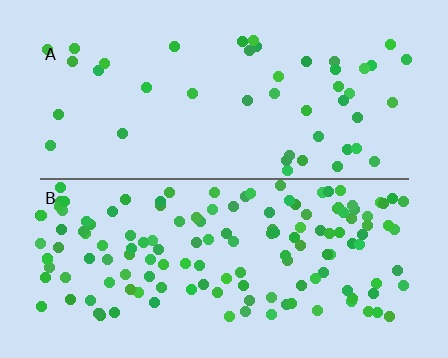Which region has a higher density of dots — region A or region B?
B (the bottom).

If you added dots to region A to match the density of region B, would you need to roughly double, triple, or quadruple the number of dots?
Approximately triple.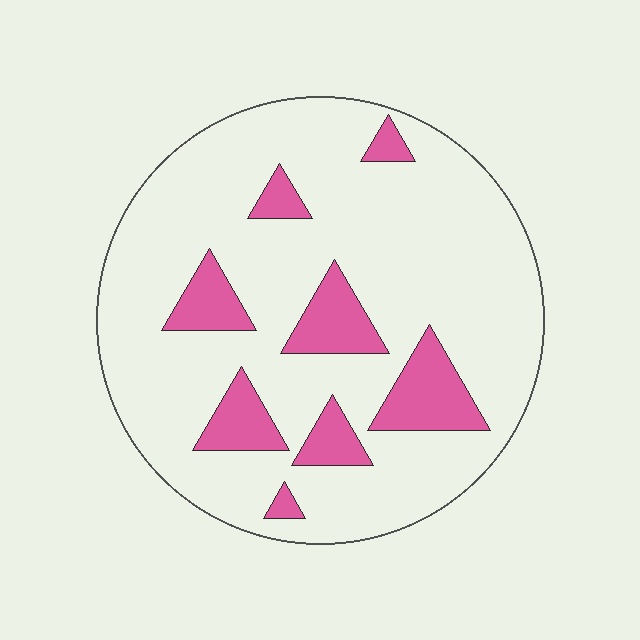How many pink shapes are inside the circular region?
8.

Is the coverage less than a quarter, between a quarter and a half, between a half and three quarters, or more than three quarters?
Less than a quarter.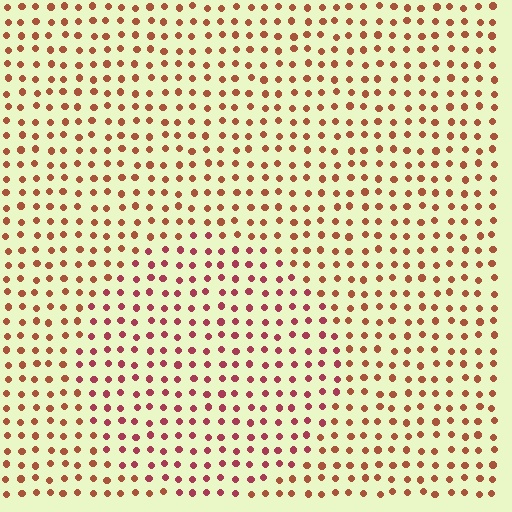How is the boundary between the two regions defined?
The boundary is defined purely by a slight shift in hue (about 29 degrees). Spacing, size, and orientation are identical on both sides.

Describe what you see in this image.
The image is filled with small brown elements in a uniform arrangement. A circle-shaped region is visible where the elements are tinted to a slightly different hue, forming a subtle color boundary.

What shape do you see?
I see a circle.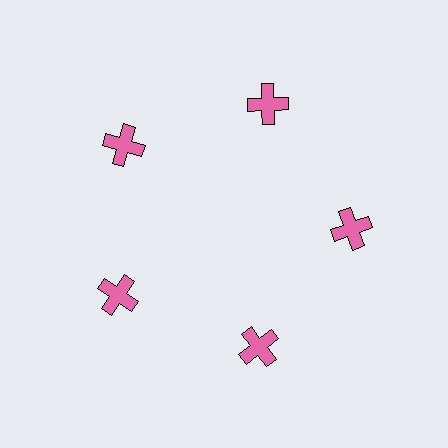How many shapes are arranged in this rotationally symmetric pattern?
There are 5 shapes, arranged in 5 groups of 1.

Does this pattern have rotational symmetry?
Yes, this pattern has 5-fold rotational symmetry. It looks the same after rotating 72 degrees around the center.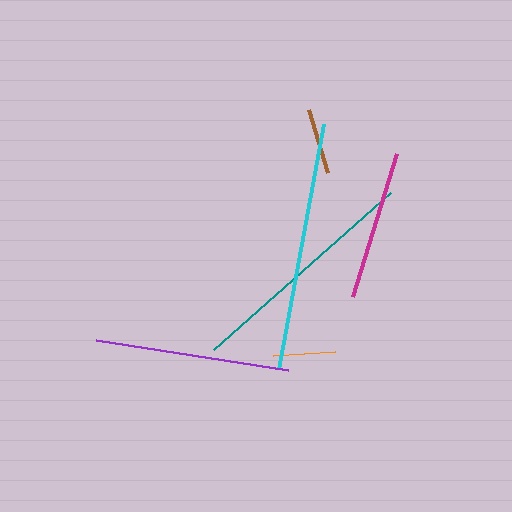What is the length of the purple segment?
The purple segment is approximately 194 pixels long.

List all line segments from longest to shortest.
From longest to shortest: cyan, teal, purple, magenta, brown, orange.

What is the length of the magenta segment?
The magenta segment is approximately 150 pixels long.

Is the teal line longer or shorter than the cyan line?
The cyan line is longer than the teal line.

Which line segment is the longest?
The cyan line is the longest at approximately 249 pixels.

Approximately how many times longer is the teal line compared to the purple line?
The teal line is approximately 1.2 times the length of the purple line.